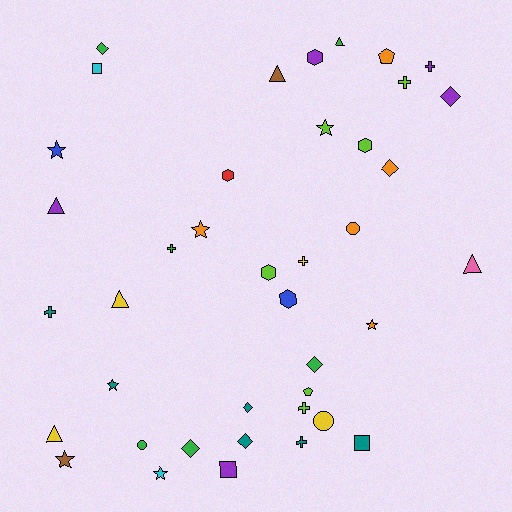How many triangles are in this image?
There are 6 triangles.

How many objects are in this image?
There are 40 objects.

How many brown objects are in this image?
There are 2 brown objects.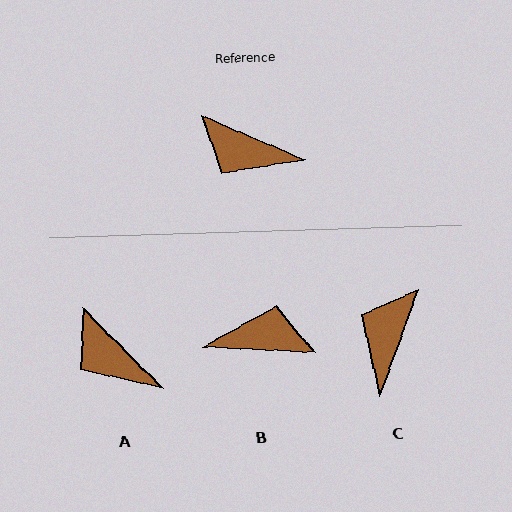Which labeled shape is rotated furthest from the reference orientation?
B, about 160 degrees away.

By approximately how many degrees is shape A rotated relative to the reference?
Approximately 21 degrees clockwise.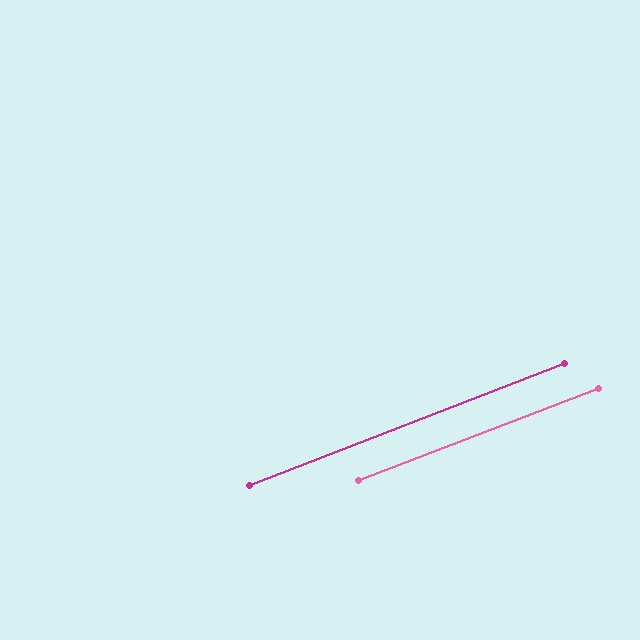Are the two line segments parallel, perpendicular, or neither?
Parallel — their directions differ by only 0.2°.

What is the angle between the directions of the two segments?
Approximately 0 degrees.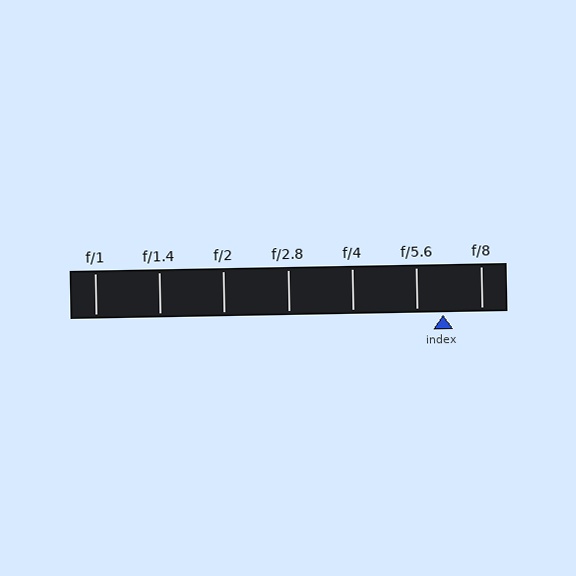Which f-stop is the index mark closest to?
The index mark is closest to f/5.6.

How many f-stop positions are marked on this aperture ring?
There are 7 f-stop positions marked.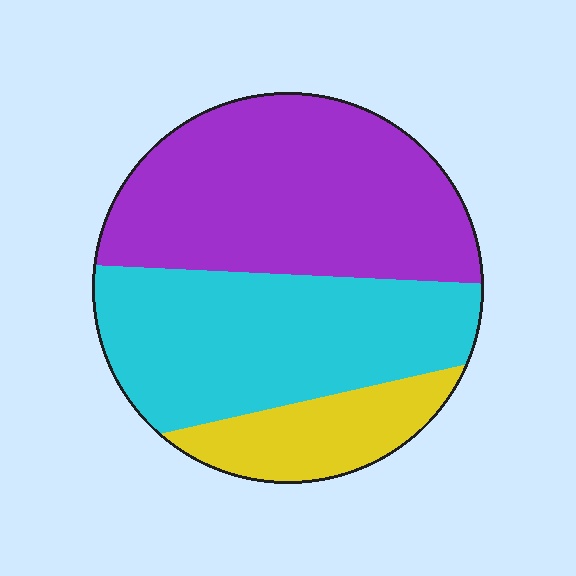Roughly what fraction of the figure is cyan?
Cyan takes up between a third and a half of the figure.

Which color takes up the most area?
Purple, at roughly 45%.